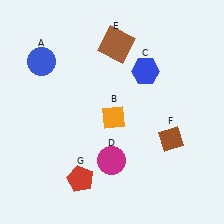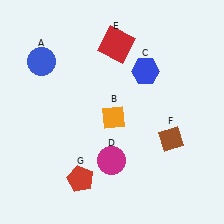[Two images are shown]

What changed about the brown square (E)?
In Image 1, E is brown. In Image 2, it changed to red.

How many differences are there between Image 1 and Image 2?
There is 1 difference between the two images.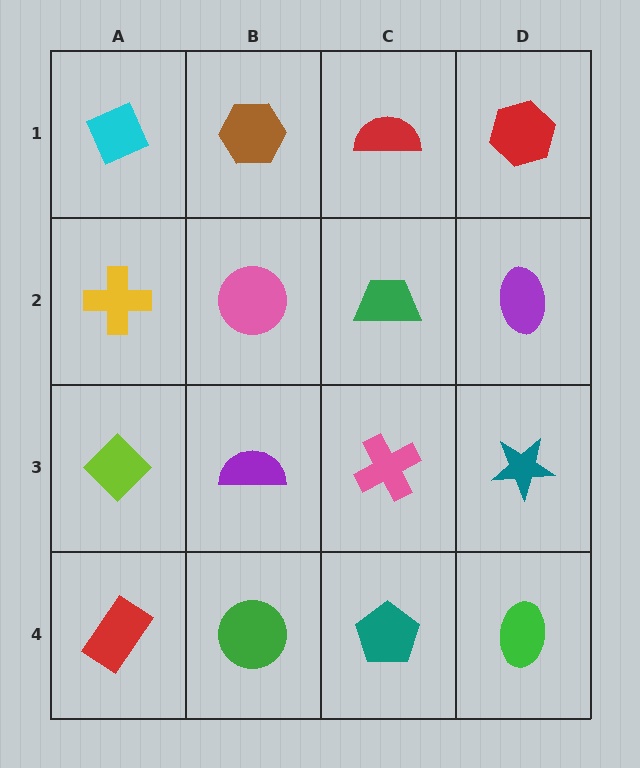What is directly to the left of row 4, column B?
A red rectangle.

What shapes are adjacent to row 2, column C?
A red semicircle (row 1, column C), a pink cross (row 3, column C), a pink circle (row 2, column B), a purple ellipse (row 2, column D).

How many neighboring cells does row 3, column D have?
3.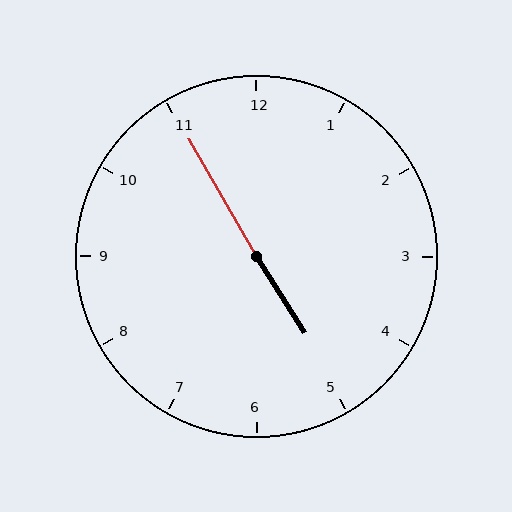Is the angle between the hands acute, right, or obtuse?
It is obtuse.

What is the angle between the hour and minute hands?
Approximately 178 degrees.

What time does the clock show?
4:55.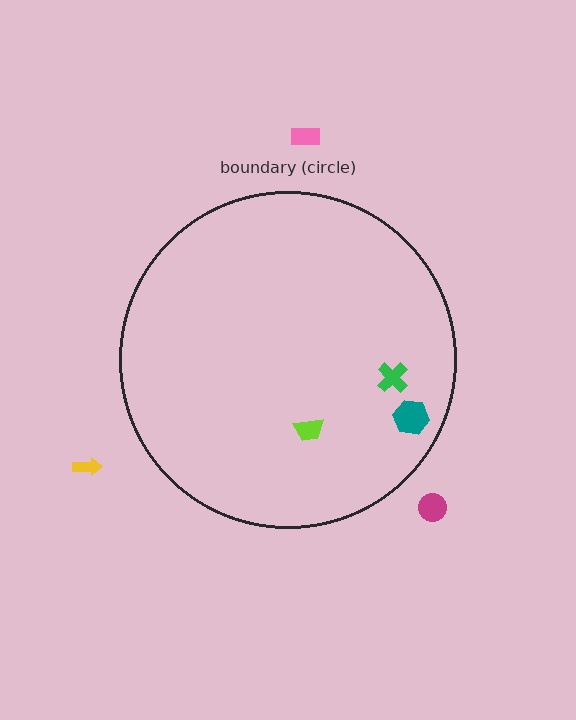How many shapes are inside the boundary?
3 inside, 3 outside.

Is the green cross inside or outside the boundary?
Inside.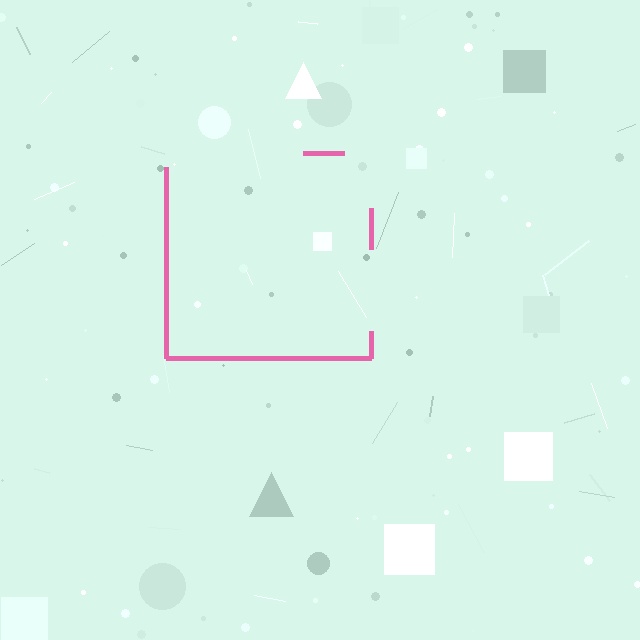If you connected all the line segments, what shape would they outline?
They would outline a square.